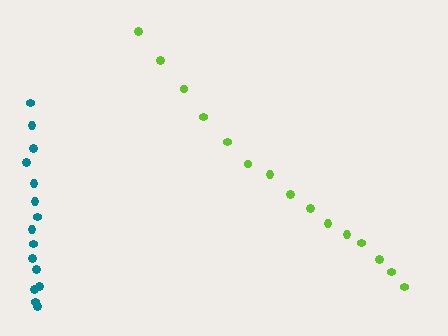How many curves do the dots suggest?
There are 2 distinct paths.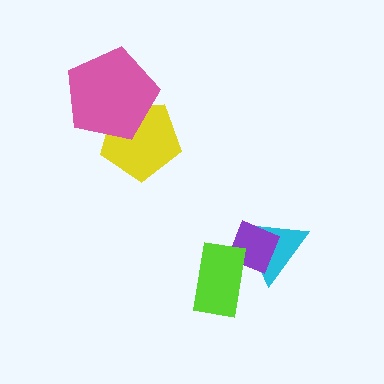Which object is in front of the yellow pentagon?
The pink pentagon is in front of the yellow pentagon.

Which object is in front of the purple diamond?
The lime rectangle is in front of the purple diamond.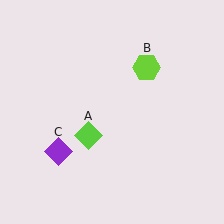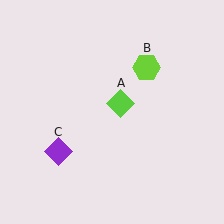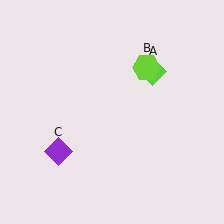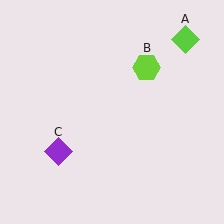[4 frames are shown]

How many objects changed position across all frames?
1 object changed position: lime diamond (object A).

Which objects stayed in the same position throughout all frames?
Lime hexagon (object B) and purple diamond (object C) remained stationary.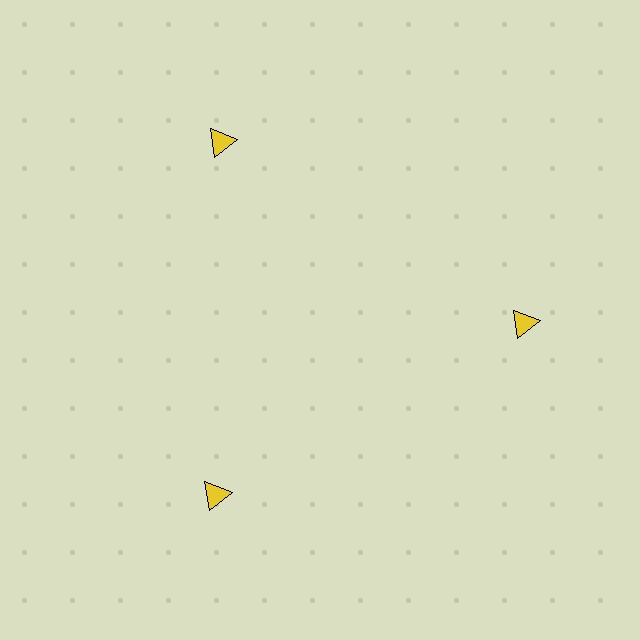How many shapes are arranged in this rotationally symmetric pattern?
There are 3 shapes, arranged in 3 groups of 1.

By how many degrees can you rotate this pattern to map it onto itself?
The pattern maps onto itself every 120 degrees of rotation.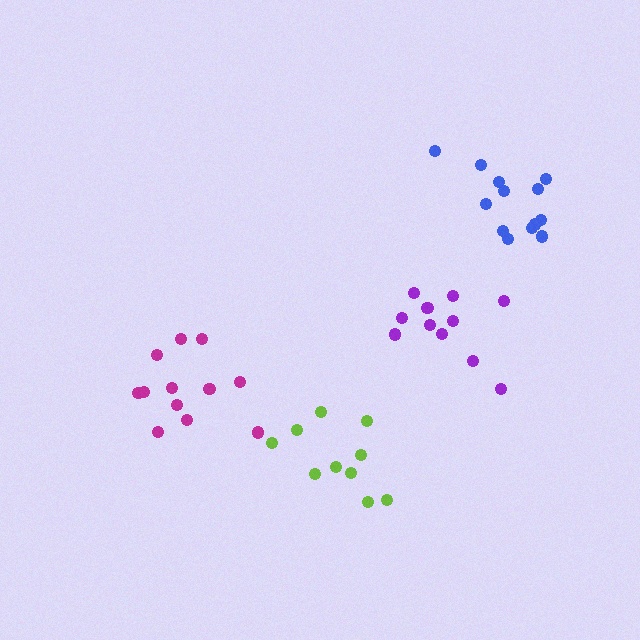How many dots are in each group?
Group 1: 12 dots, Group 2: 11 dots, Group 3: 10 dots, Group 4: 13 dots (46 total).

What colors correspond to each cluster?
The clusters are colored: magenta, purple, lime, blue.